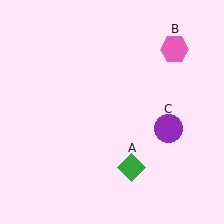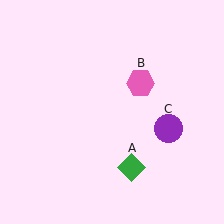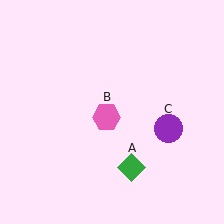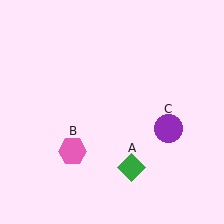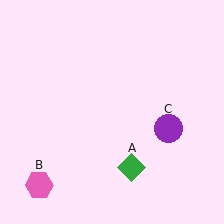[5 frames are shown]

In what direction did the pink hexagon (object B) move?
The pink hexagon (object B) moved down and to the left.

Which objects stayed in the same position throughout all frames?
Green diamond (object A) and purple circle (object C) remained stationary.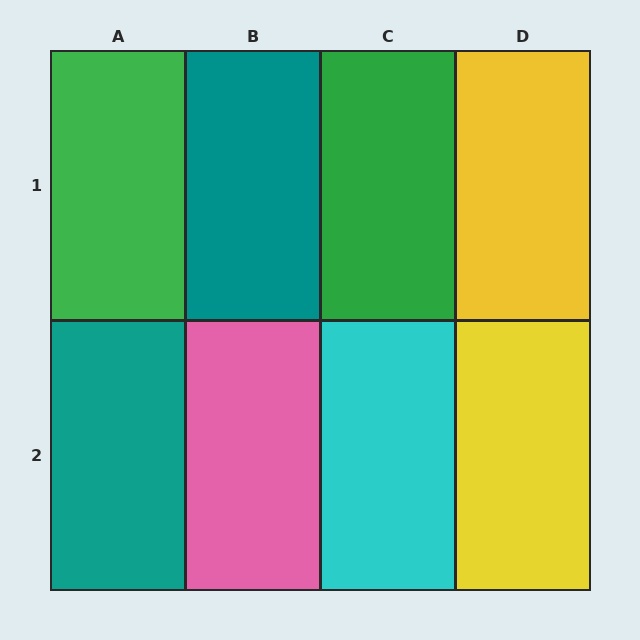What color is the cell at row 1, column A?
Green.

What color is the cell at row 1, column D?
Yellow.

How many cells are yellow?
2 cells are yellow.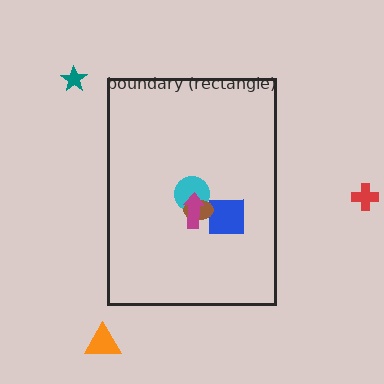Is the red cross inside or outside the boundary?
Outside.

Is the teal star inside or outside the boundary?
Outside.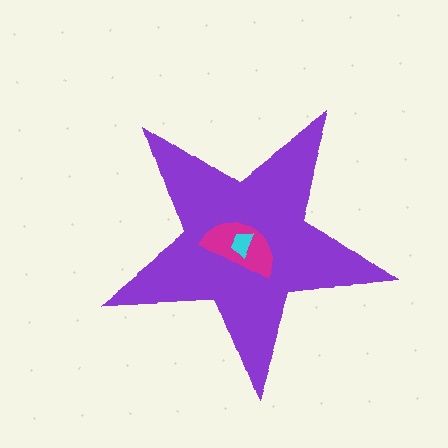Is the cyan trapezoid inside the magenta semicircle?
Yes.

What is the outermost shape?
The purple star.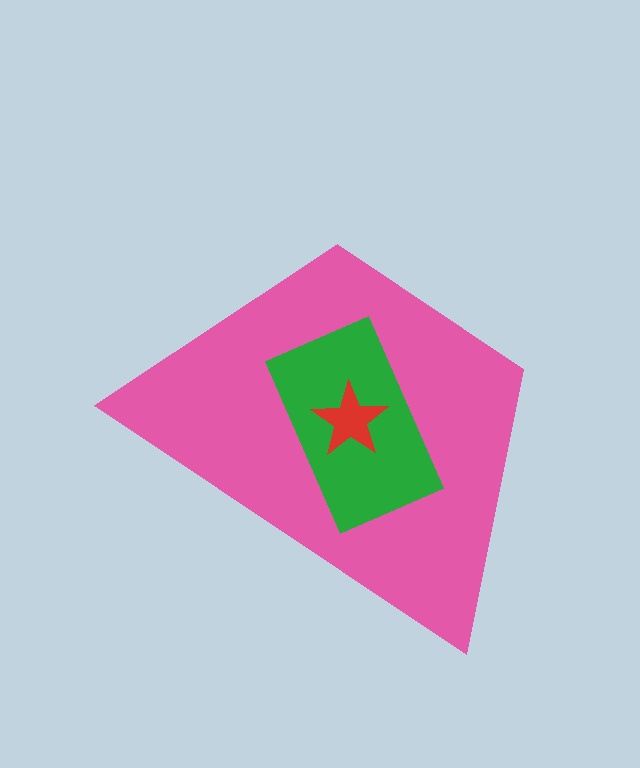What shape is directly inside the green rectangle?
The red star.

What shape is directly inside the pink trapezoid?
The green rectangle.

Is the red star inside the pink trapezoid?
Yes.